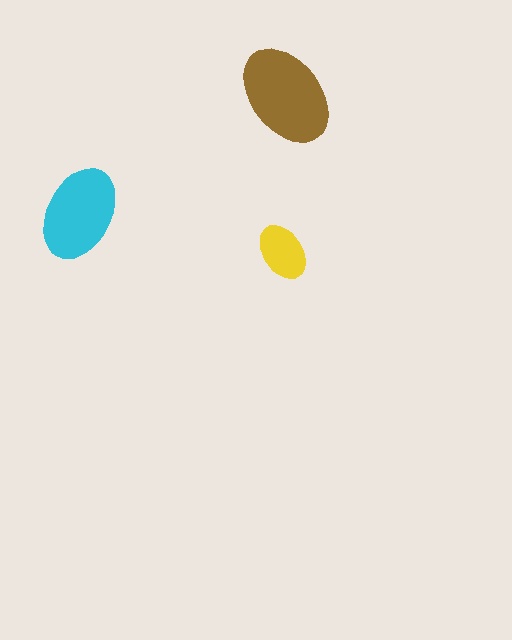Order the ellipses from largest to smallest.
the brown one, the cyan one, the yellow one.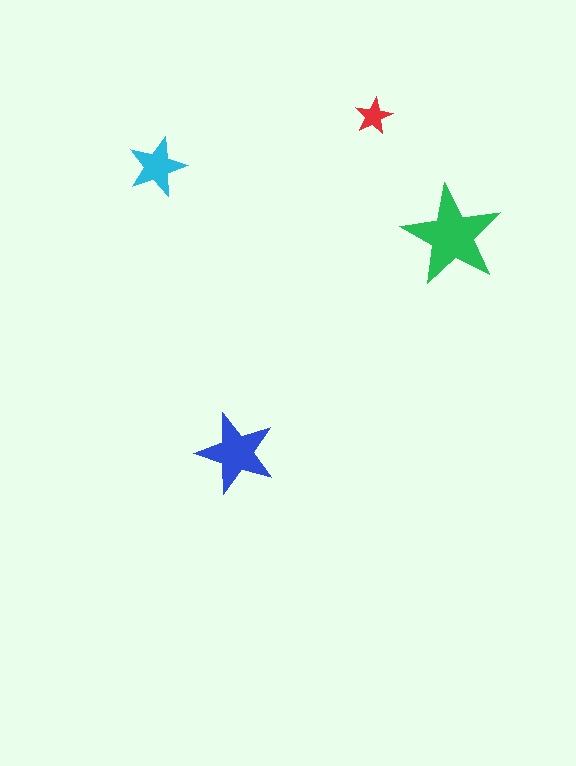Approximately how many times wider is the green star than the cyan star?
About 1.5 times wider.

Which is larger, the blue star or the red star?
The blue one.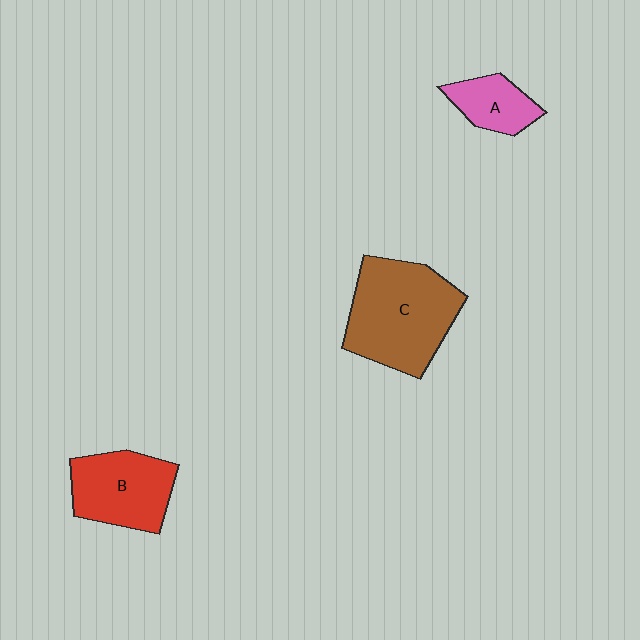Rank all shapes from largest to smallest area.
From largest to smallest: C (brown), B (red), A (pink).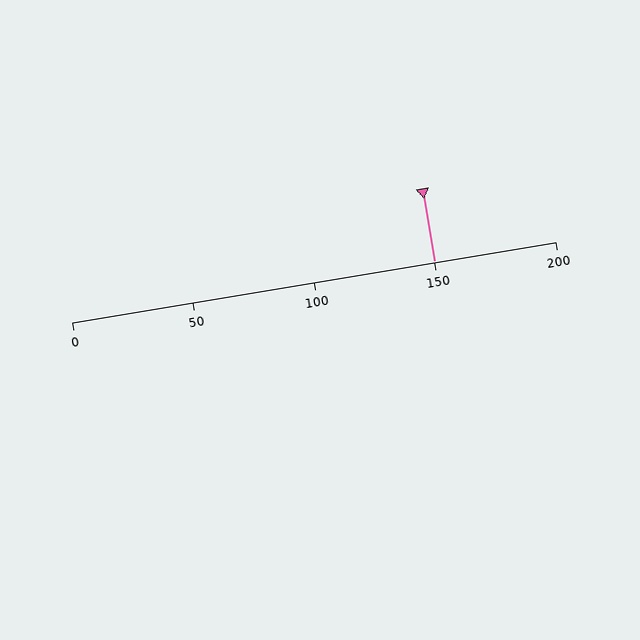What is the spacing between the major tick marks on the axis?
The major ticks are spaced 50 apart.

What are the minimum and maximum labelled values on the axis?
The axis runs from 0 to 200.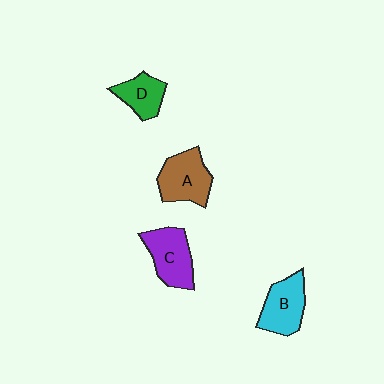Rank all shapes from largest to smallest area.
From largest to smallest: A (brown), C (purple), B (cyan), D (green).